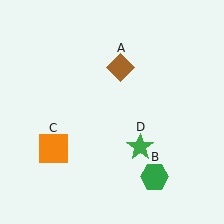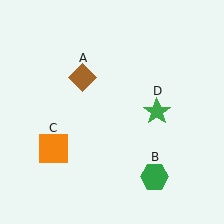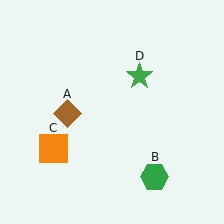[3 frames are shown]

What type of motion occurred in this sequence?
The brown diamond (object A), green star (object D) rotated counterclockwise around the center of the scene.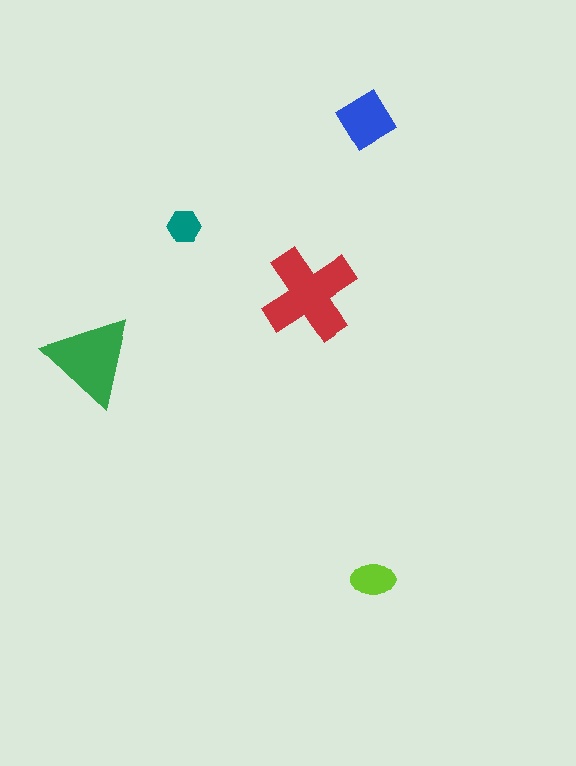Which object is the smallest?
The teal hexagon.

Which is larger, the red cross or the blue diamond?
The red cross.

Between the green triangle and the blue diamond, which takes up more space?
The green triangle.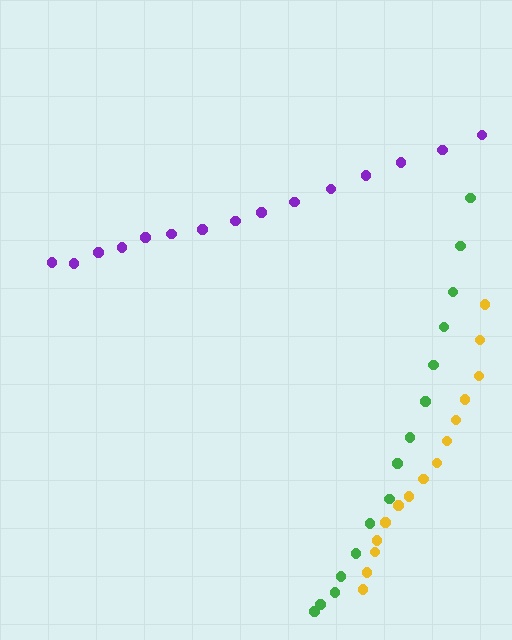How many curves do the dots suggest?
There are 3 distinct paths.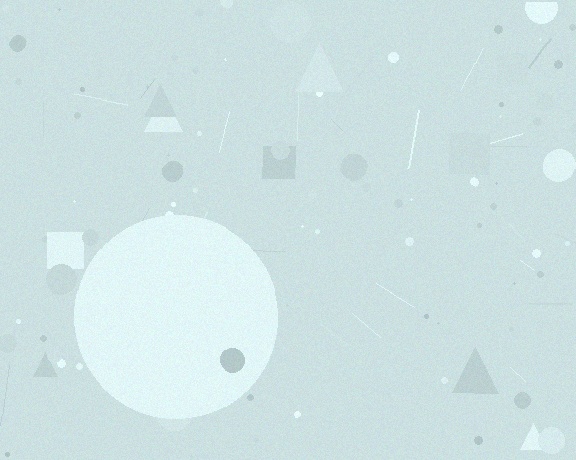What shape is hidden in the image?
A circle is hidden in the image.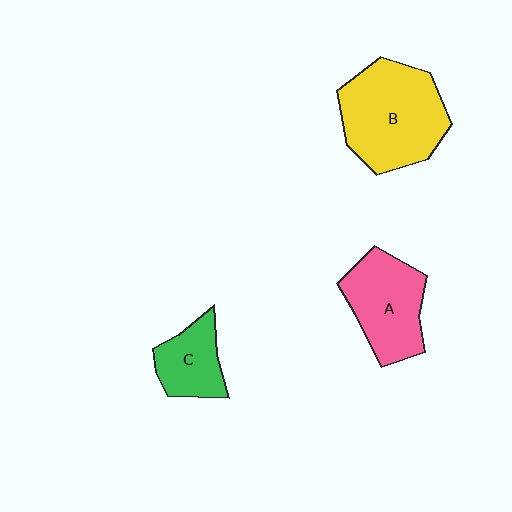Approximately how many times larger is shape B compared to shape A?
Approximately 1.4 times.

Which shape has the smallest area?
Shape C (green).